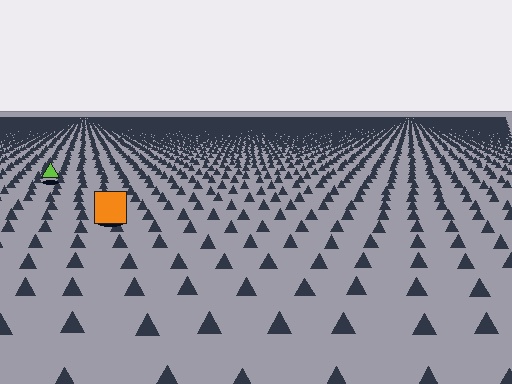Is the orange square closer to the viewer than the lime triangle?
Yes. The orange square is closer — you can tell from the texture gradient: the ground texture is coarser near it.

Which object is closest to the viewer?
The orange square is closest. The texture marks near it are larger and more spread out.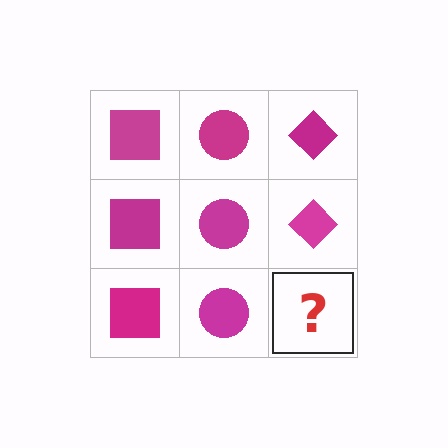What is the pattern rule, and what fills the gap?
The rule is that each column has a consistent shape. The gap should be filled with a magenta diamond.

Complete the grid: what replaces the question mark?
The question mark should be replaced with a magenta diamond.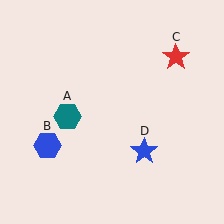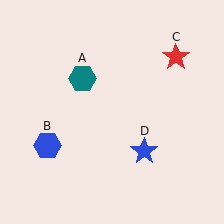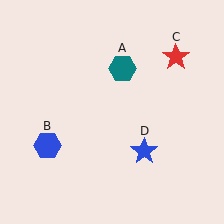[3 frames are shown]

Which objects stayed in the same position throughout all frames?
Blue hexagon (object B) and red star (object C) and blue star (object D) remained stationary.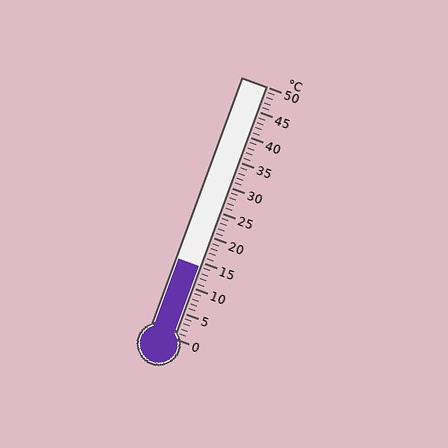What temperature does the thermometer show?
The thermometer shows approximately 14°C.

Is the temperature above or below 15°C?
The temperature is below 15°C.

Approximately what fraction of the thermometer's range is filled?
The thermometer is filled to approximately 30% of its range.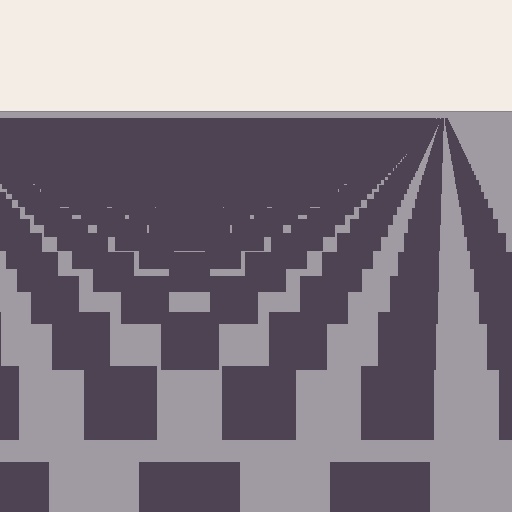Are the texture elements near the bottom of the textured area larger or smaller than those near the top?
Larger. Near the bottom, elements are closer to the viewer and appear at a bigger on-screen size.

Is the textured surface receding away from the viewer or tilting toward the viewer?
The surface is receding away from the viewer. Texture elements get smaller and denser toward the top.